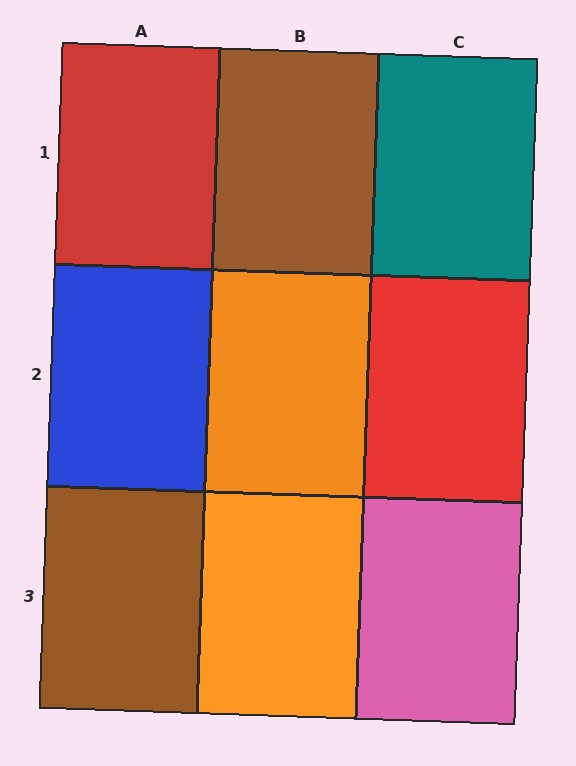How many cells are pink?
1 cell is pink.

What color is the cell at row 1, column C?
Teal.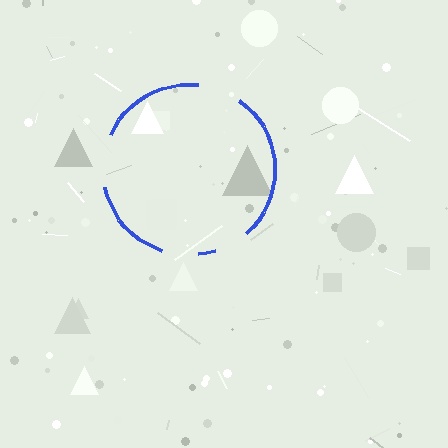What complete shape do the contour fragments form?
The contour fragments form a circle.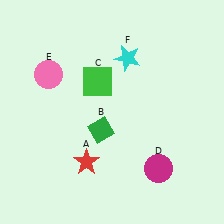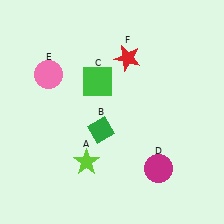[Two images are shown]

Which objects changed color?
A changed from red to lime. F changed from cyan to red.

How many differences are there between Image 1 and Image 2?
There are 2 differences between the two images.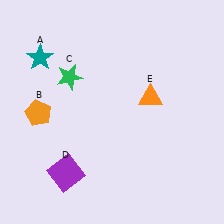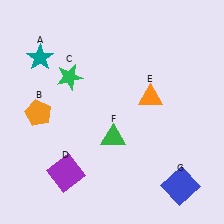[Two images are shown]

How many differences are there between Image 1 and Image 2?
There are 2 differences between the two images.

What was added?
A green triangle (F), a blue square (G) were added in Image 2.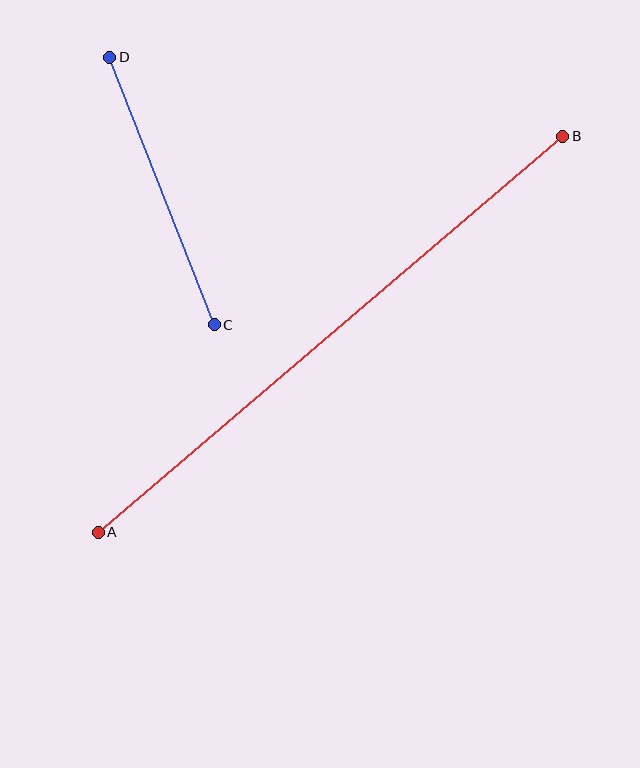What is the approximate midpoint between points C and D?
The midpoint is at approximately (162, 191) pixels.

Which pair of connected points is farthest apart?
Points A and B are farthest apart.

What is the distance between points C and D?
The distance is approximately 287 pixels.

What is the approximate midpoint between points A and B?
The midpoint is at approximately (330, 334) pixels.